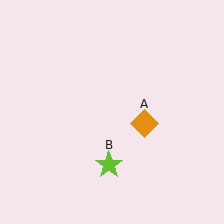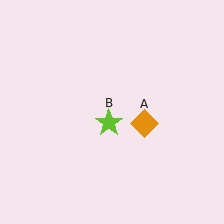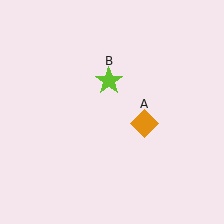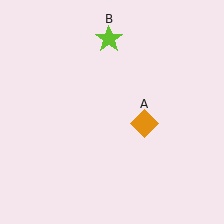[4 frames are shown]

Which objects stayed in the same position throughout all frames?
Orange diamond (object A) remained stationary.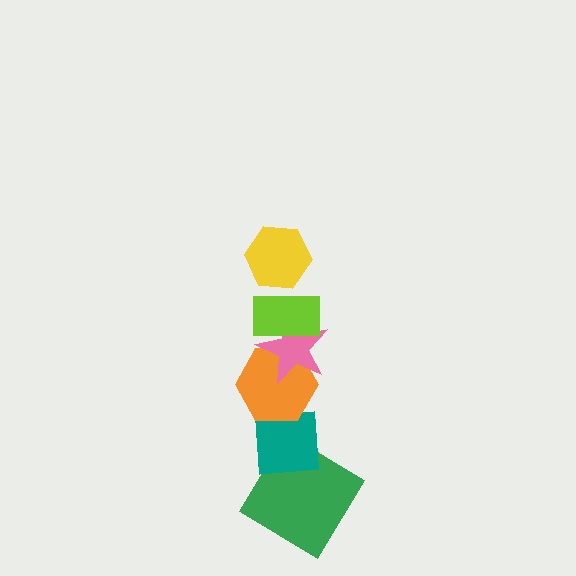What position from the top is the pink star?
The pink star is 3rd from the top.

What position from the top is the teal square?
The teal square is 5th from the top.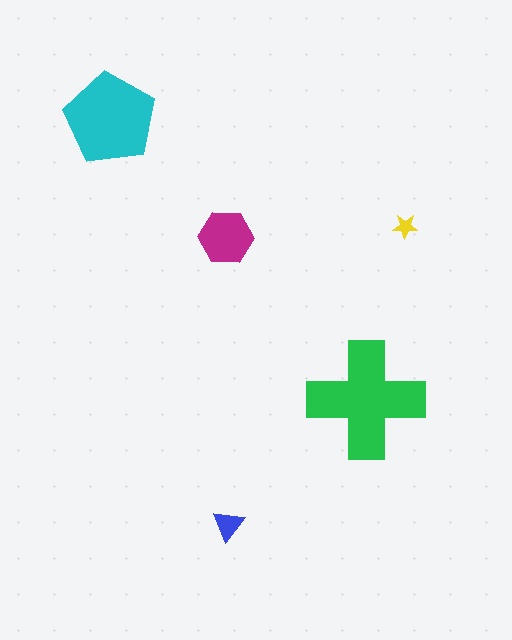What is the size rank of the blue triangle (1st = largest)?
4th.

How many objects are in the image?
There are 5 objects in the image.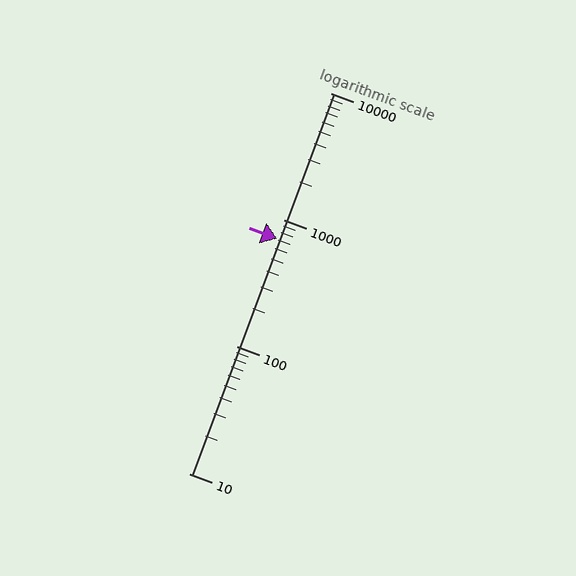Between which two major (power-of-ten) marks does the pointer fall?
The pointer is between 100 and 1000.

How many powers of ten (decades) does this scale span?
The scale spans 3 decades, from 10 to 10000.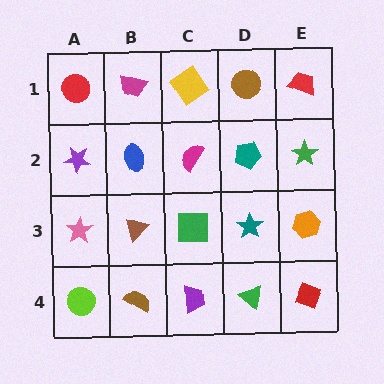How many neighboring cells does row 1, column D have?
3.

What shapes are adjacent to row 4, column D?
A teal star (row 3, column D), a purple trapezoid (row 4, column C), a red diamond (row 4, column E).